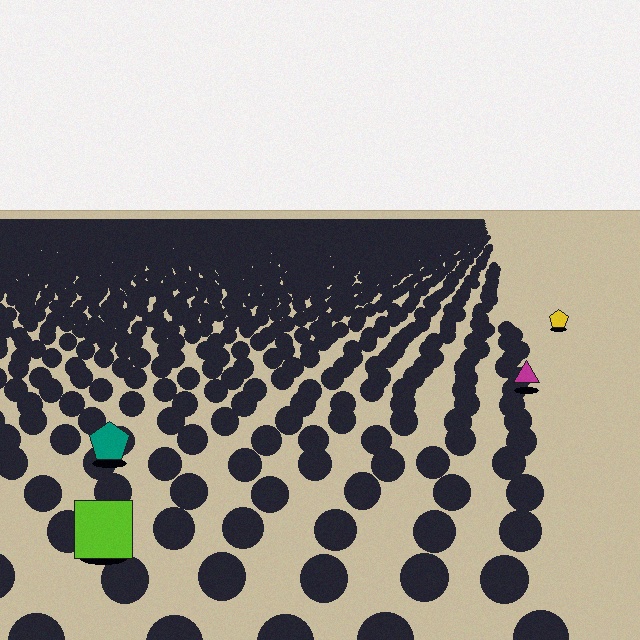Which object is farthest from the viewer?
The yellow pentagon is farthest from the viewer. It appears smaller and the ground texture around it is denser.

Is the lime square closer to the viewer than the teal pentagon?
Yes. The lime square is closer — you can tell from the texture gradient: the ground texture is coarser near it.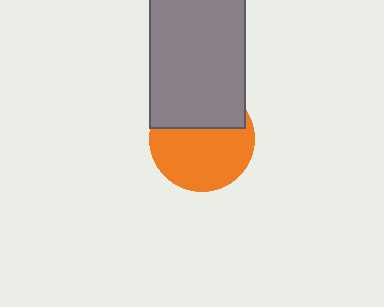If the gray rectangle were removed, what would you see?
You would see the complete orange circle.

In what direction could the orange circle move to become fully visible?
The orange circle could move down. That would shift it out from behind the gray rectangle entirely.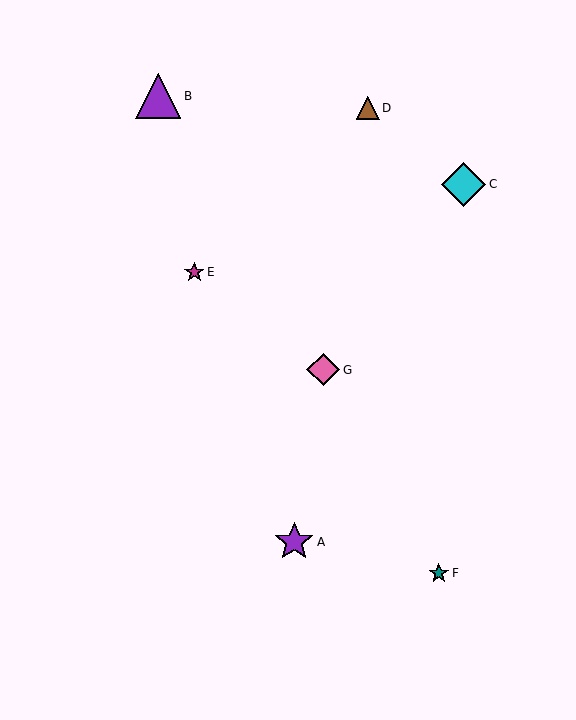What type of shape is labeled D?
Shape D is a brown triangle.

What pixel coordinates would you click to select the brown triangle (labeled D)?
Click at (368, 108) to select the brown triangle D.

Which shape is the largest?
The purple triangle (labeled B) is the largest.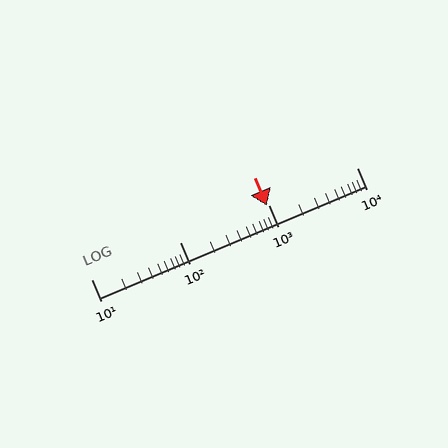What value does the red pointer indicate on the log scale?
The pointer indicates approximately 970.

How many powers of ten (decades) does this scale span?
The scale spans 3 decades, from 10 to 10000.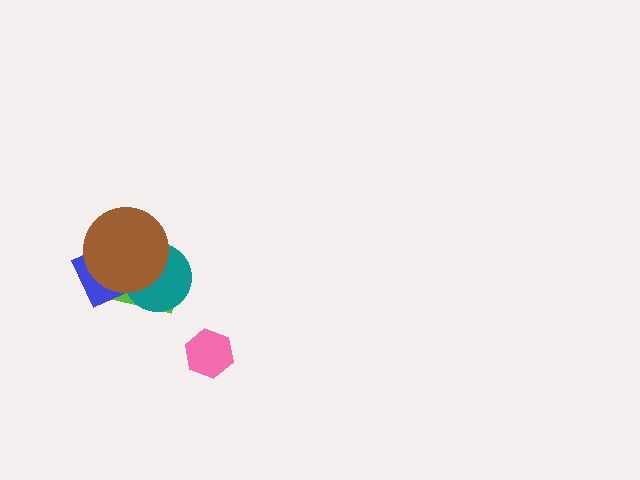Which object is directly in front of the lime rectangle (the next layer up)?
The teal circle is directly in front of the lime rectangle.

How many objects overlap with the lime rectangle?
3 objects overlap with the lime rectangle.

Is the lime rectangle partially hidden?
Yes, it is partially covered by another shape.